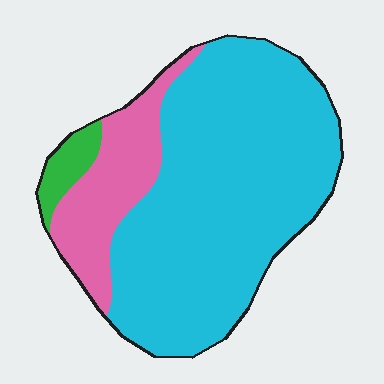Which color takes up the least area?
Green, at roughly 5%.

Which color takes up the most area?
Cyan, at roughly 75%.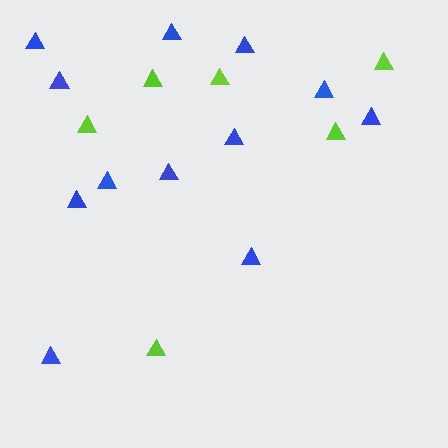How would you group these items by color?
There are 2 groups: one group of blue triangles (12) and one group of lime triangles (6).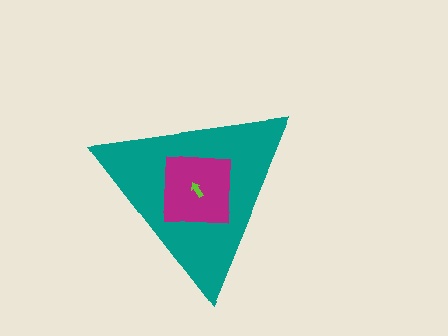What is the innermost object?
The lime arrow.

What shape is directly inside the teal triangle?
The magenta square.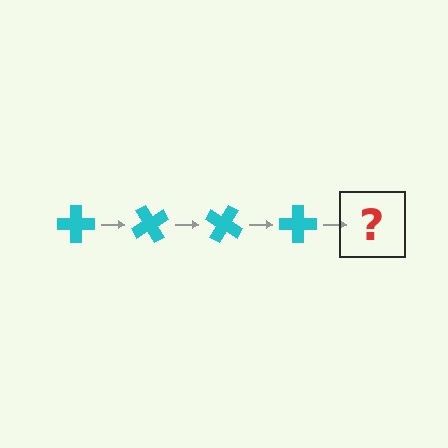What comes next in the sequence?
The next element should be a cyan cross rotated 240 degrees.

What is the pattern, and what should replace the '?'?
The pattern is that the cross rotates 60 degrees each step. The '?' should be a cyan cross rotated 240 degrees.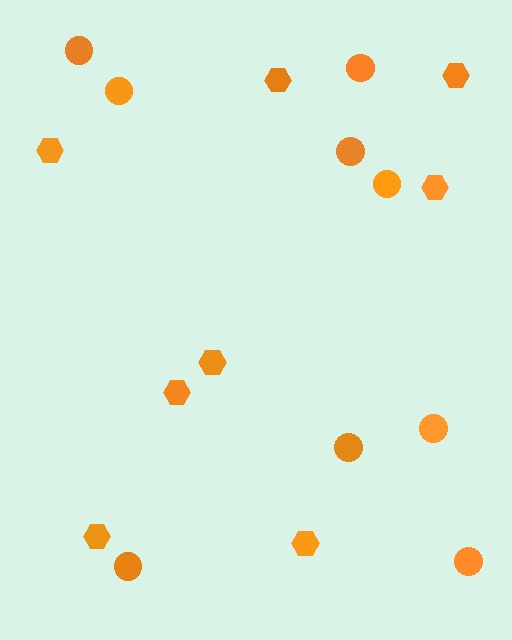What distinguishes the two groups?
There are 2 groups: one group of hexagons (8) and one group of circles (9).